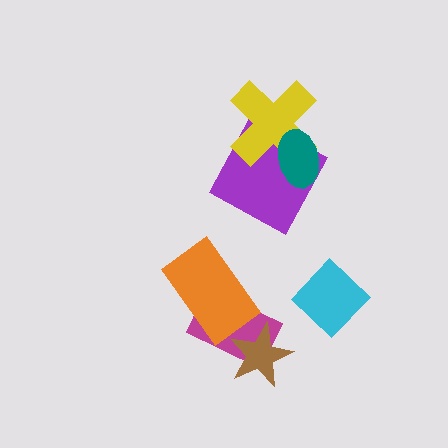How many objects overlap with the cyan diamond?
0 objects overlap with the cyan diamond.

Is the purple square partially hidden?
Yes, it is partially covered by another shape.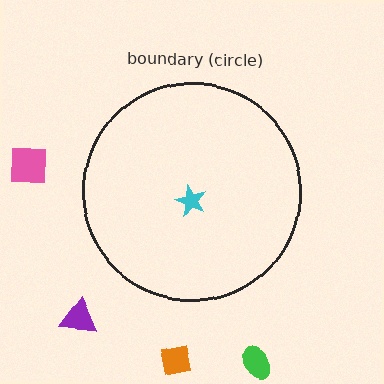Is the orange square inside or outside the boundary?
Outside.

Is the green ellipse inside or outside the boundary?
Outside.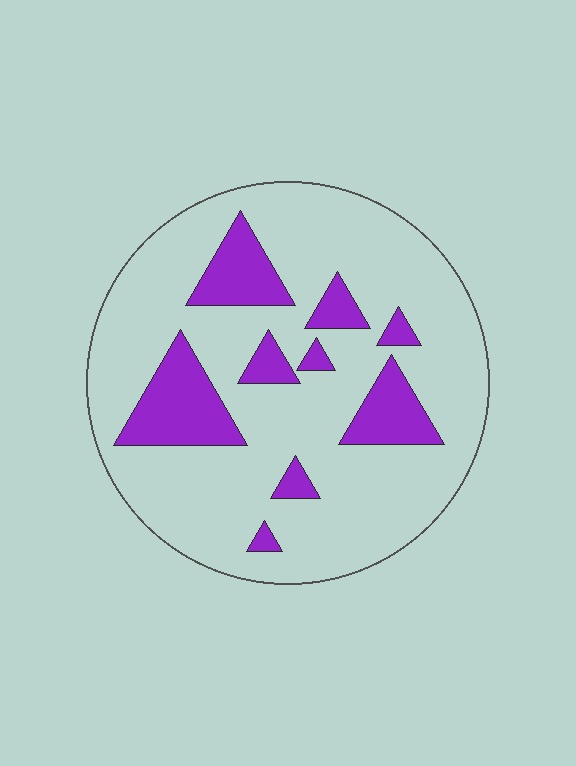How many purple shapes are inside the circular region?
9.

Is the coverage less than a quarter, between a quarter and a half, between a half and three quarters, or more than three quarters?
Less than a quarter.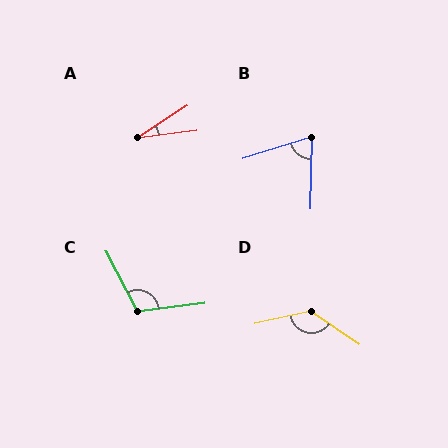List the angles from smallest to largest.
A (26°), B (72°), C (110°), D (134°).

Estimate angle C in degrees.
Approximately 110 degrees.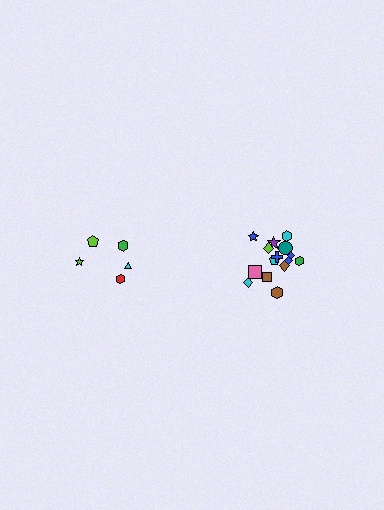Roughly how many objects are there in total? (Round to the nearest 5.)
Roughly 20 objects in total.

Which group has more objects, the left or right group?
The right group.